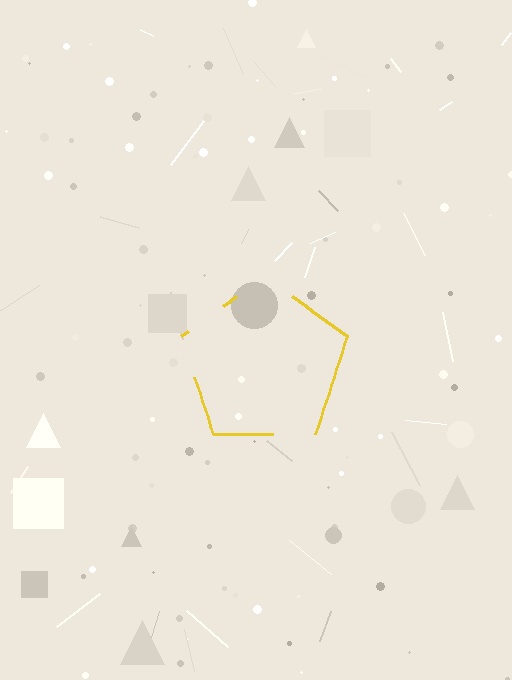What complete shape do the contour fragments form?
The contour fragments form a pentagon.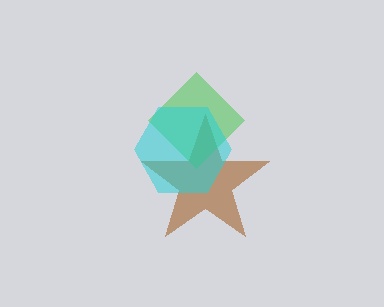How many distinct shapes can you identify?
There are 3 distinct shapes: a brown star, a green diamond, a cyan hexagon.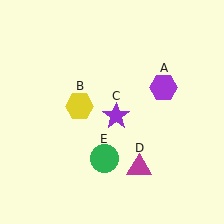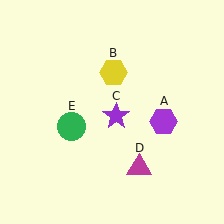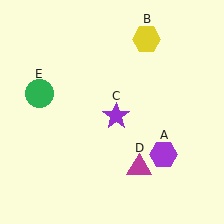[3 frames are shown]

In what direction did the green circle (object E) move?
The green circle (object E) moved up and to the left.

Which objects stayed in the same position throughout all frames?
Purple star (object C) and magenta triangle (object D) remained stationary.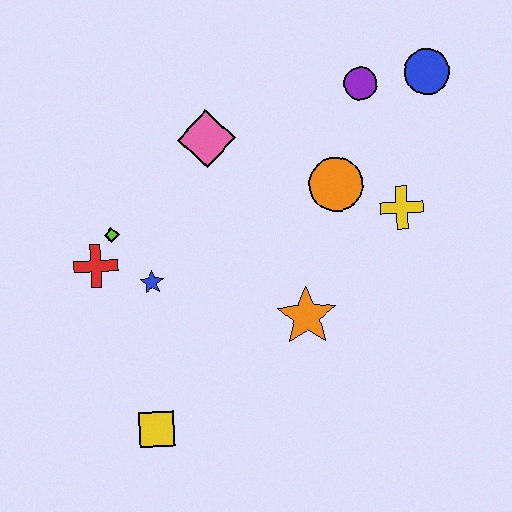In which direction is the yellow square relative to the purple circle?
The yellow square is below the purple circle.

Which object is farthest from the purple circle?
The yellow square is farthest from the purple circle.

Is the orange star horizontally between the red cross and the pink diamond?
No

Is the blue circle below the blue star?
No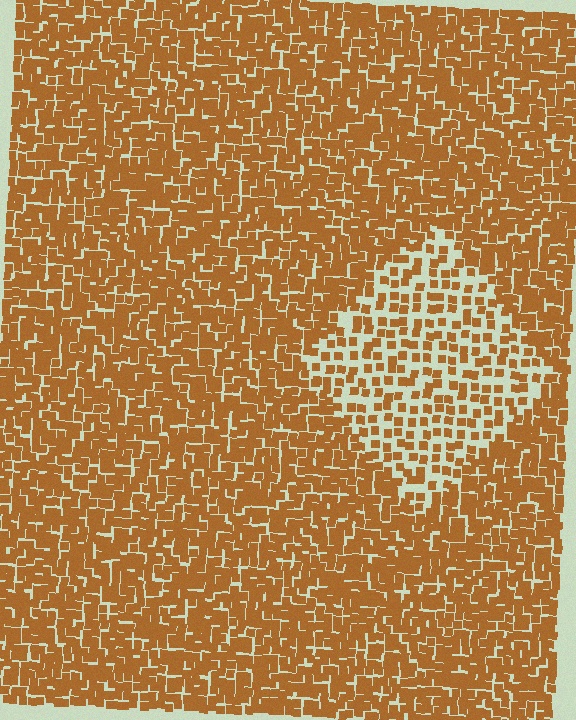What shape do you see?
I see a diamond.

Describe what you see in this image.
The image contains small brown elements arranged at two different densities. A diamond-shaped region is visible where the elements are less densely packed than the surrounding area.